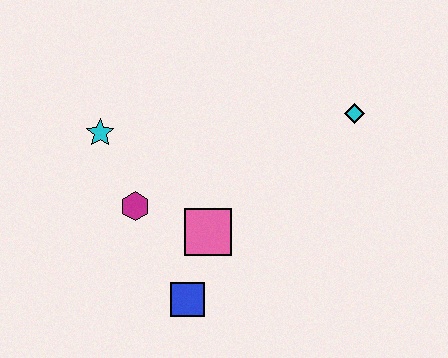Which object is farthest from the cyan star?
The cyan diamond is farthest from the cyan star.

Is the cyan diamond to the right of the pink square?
Yes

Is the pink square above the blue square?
Yes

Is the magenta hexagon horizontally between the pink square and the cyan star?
Yes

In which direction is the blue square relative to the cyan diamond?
The blue square is below the cyan diamond.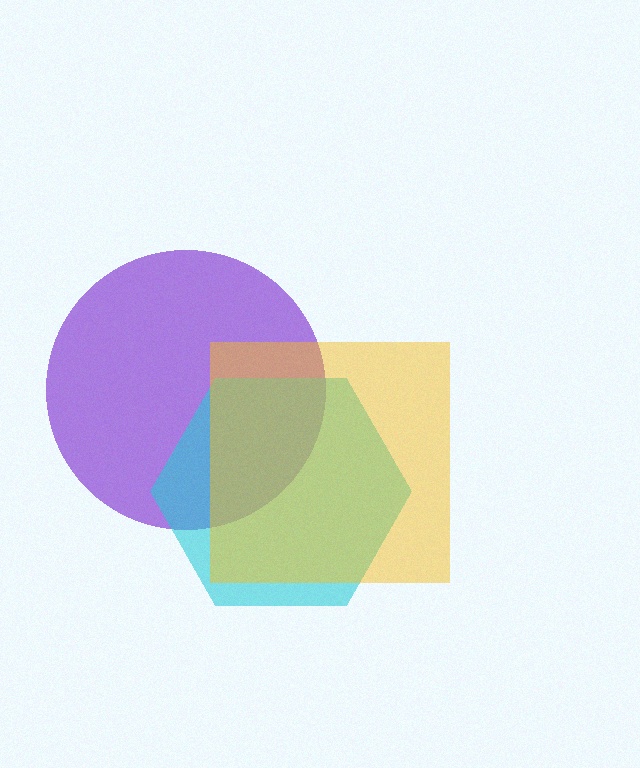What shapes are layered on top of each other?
The layered shapes are: a purple circle, a cyan hexagon, a yellow square.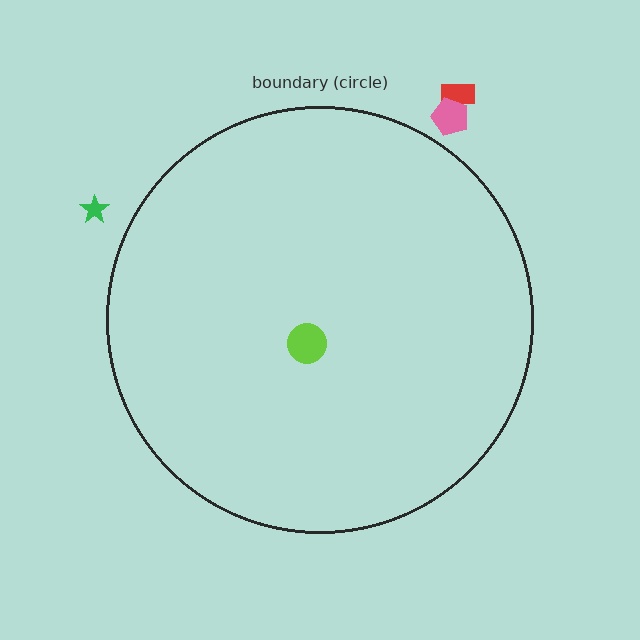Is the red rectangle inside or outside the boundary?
Outside.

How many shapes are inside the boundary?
1 inside, 3 outside.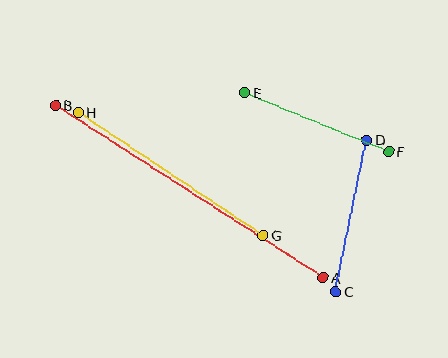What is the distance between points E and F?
The distance is approximately 155 pixels.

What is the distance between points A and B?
The distance is approximately 318 pixels.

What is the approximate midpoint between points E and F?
The midpoint is at approximately (317, 122) pixels.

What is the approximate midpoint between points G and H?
The midpoint is at approximately (171, 174) pixels.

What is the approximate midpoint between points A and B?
The midpoint is at approximately (189, 192) pixels.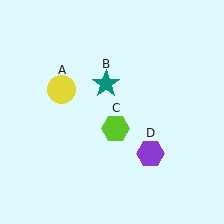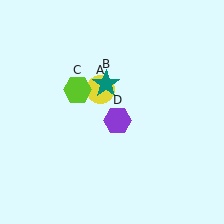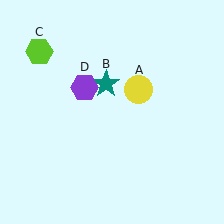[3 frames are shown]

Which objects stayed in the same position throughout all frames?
Teal star (object B) remained stationary.